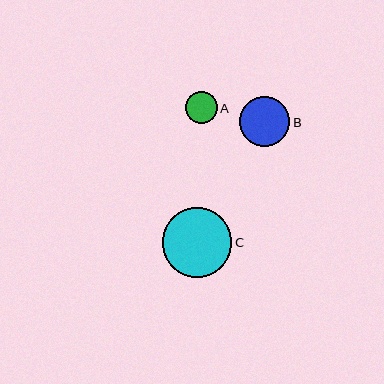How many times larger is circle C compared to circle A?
Circle C is approximately 2.2 times the size of circle A.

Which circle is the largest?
Circle C is the largest with a size of approximately 69 pixels.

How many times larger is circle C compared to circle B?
Circle C is approximately 1.4 times the size of circle B.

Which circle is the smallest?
Circle A is the smallest with a size of approximately 32 pixels.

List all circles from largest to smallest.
From largest to smallest: C, B, A.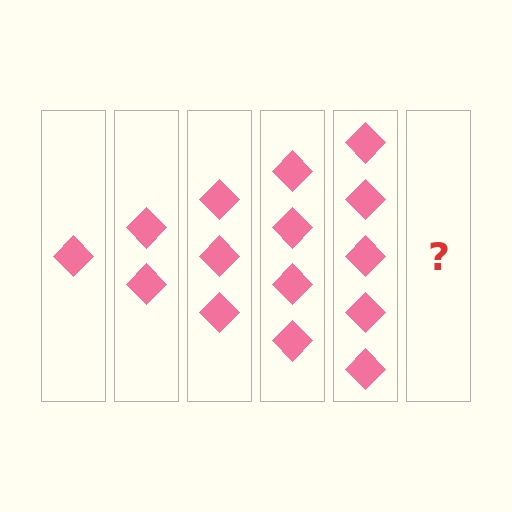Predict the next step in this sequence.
The next step is 6 diamonds.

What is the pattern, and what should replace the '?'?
The pattern is that each step adds one more diamond. The '?' should be 6 diamonds.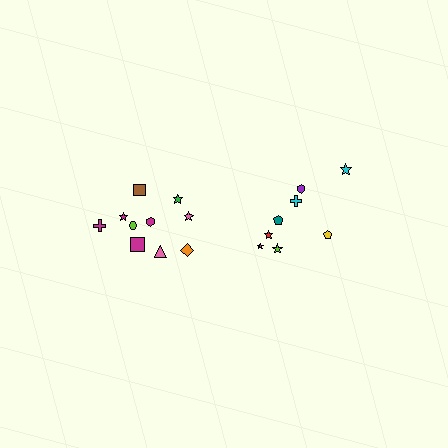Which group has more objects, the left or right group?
The left group.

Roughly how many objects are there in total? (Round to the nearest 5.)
Roughly 20 objects in total.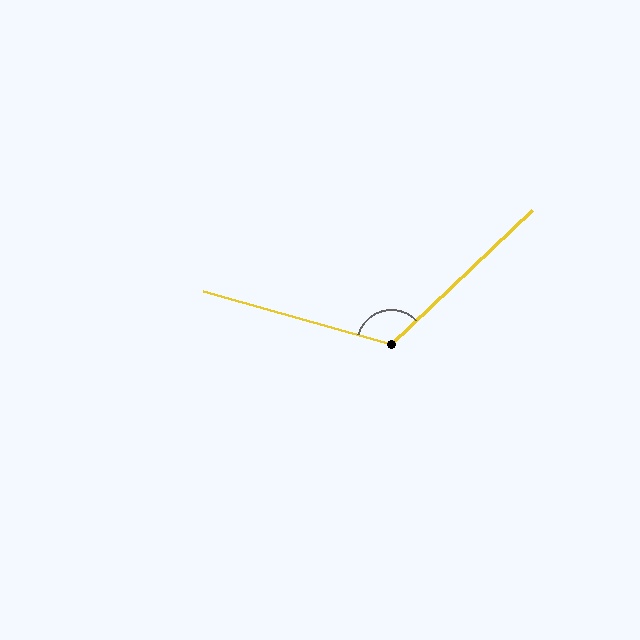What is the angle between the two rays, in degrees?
Approximately 121 degrees.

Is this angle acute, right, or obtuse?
It is obtuse.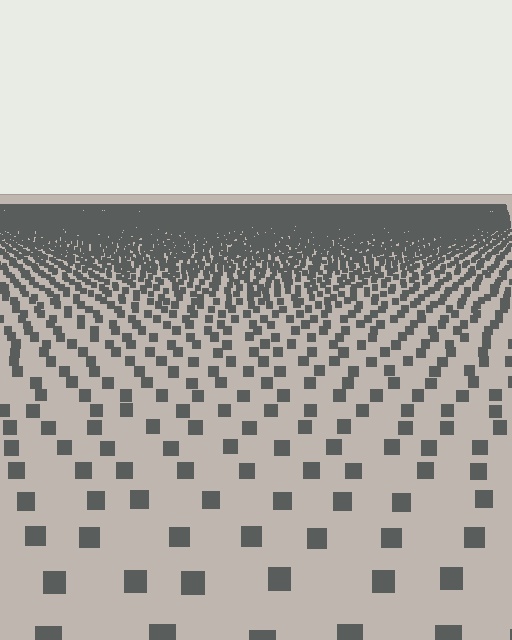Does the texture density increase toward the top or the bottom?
Density increases toward the top.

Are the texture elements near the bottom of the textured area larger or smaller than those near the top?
Larger. Near the bottom, elements are closer to the viewer and appear at a bigger on-screen size.